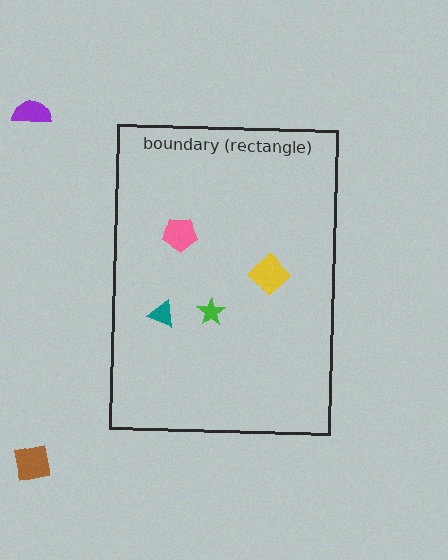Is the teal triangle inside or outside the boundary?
Inside.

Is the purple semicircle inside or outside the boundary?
Outside.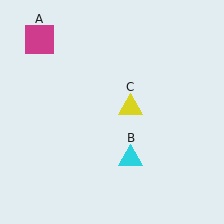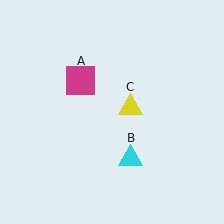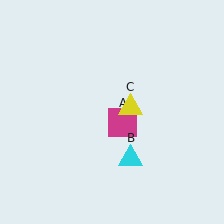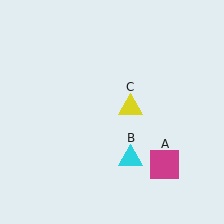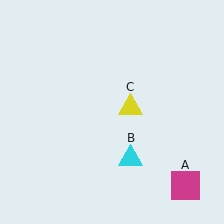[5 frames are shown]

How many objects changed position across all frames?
1 object changed position: magenta square (object A).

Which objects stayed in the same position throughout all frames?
Cyan triangle (object B) and yellow triangle (object C) remained stationary.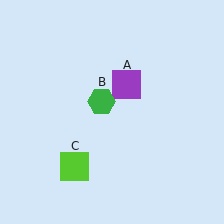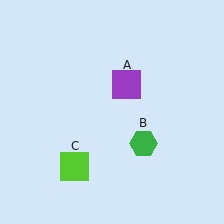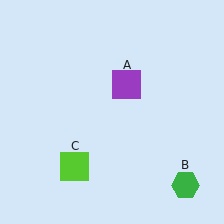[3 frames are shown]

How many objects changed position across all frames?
1 object changed position: green hexagon (object B).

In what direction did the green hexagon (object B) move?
The green hexagon (object B) moved down and to the right.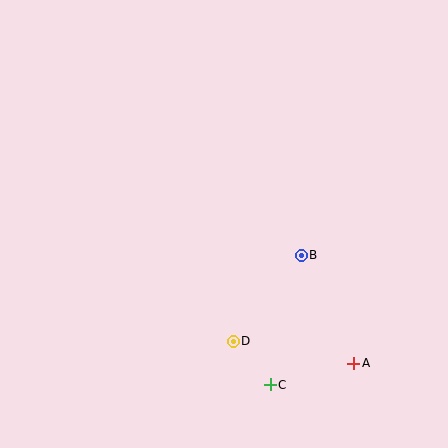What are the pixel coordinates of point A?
Point A is at (354, 363).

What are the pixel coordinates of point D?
Point D is at (233, 341).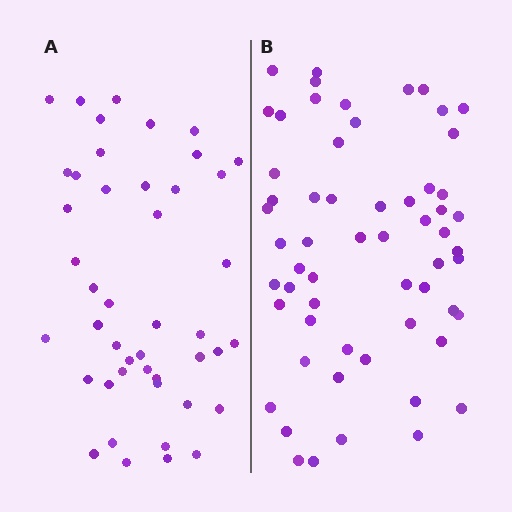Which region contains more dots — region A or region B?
Region B (the right region) has more dots.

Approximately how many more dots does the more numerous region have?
Region B has approximately 15 more dots than region A.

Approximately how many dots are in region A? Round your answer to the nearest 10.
About 40 dots. (The exact count is 45, which rounds to 40.)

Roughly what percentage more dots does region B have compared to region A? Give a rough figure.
About 30% more.